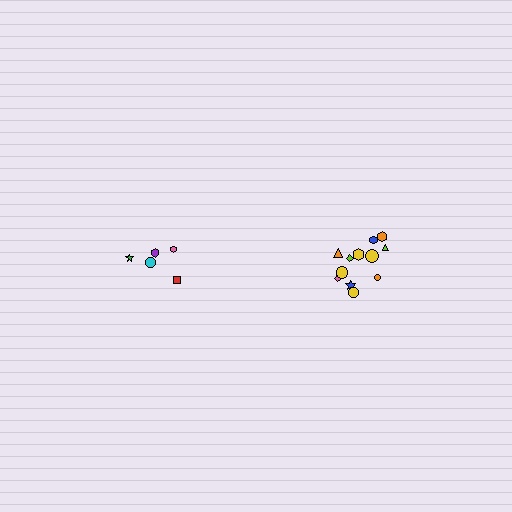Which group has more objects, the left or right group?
The right group.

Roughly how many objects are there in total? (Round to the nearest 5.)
Roughly 15 objects in total.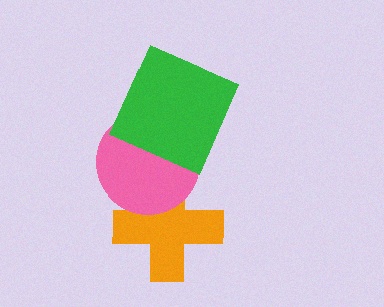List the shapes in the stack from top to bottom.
From top to bottom: the green square, the pink circle, the orange cross.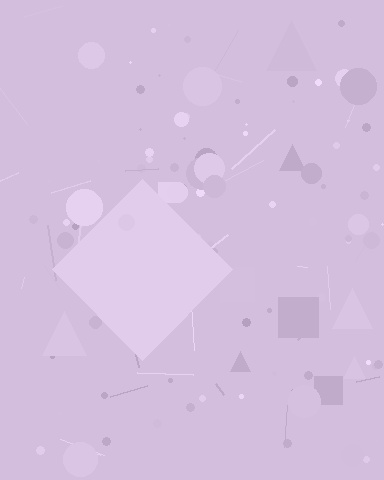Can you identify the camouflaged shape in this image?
The camouflaged shape is a diamond.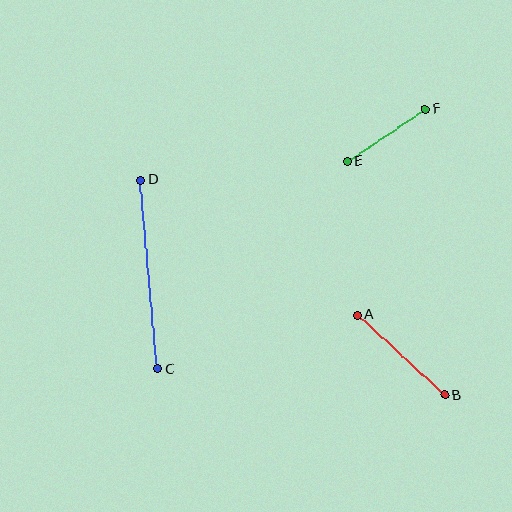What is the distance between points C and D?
The distance is approximately 190 pixels.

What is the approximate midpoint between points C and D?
The midpoint is at approximately (149, 275) pixels.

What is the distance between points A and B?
The distance is approximately 119 pixels.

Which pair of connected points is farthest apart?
Points C and D are farthest apart.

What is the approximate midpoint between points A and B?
The midpoint is at approximately (401, 355) pixels.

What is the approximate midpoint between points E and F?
The midpoint is at approximately (386, 136) pixels.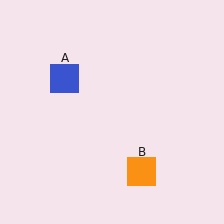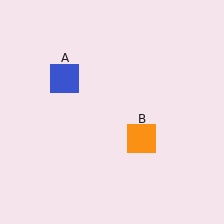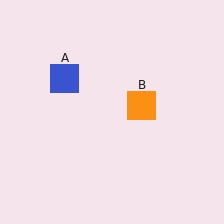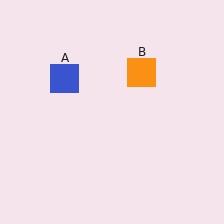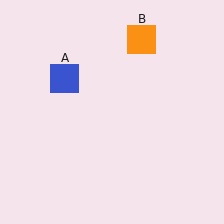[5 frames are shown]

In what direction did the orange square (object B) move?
The orange square (object B) moved up.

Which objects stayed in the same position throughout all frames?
Blue square (object A) remained stationary.